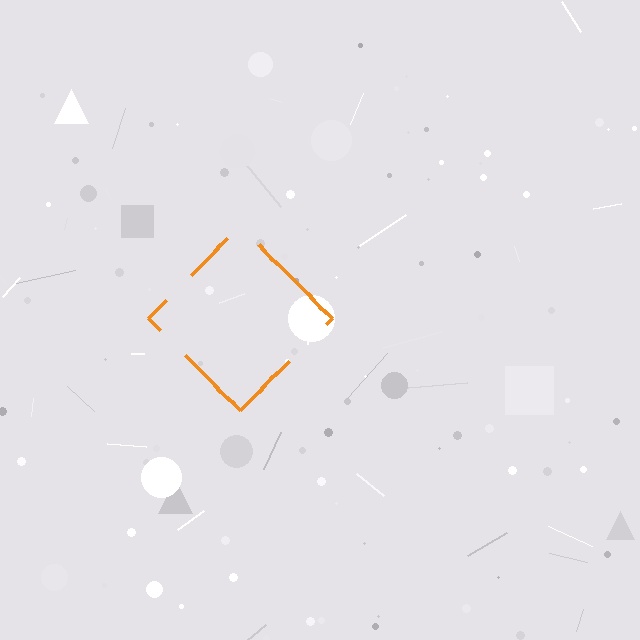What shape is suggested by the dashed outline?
The dashed outline suggests a diamond.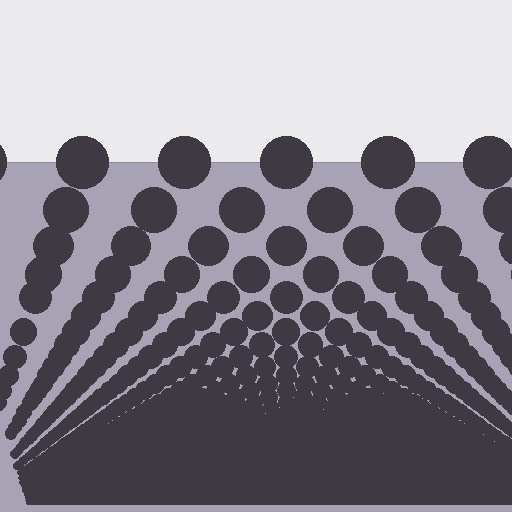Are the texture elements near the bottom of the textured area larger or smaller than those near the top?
Smaller. The gradient is inverted — elements near the bottom are smaller and denser.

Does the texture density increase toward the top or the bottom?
Density increases toward the bottom.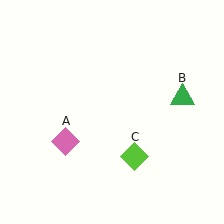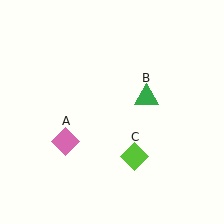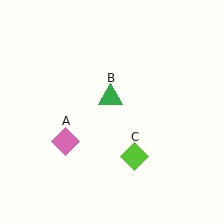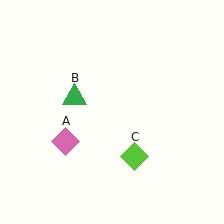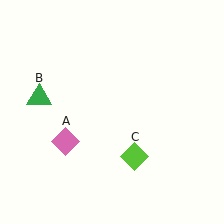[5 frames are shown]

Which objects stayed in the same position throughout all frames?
Pink diamond (object A) and lime diamond (object C) remained stationary.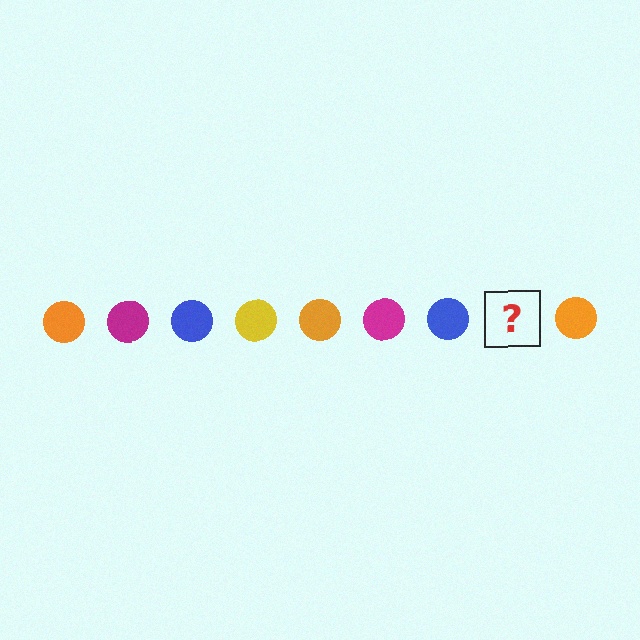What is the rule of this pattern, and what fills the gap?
The rule is that the pattern cycles through orange, magenta, blue, yellow circles. The gap should be filled with a yellow circle.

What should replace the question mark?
The question mark should be replaced with a yellow circle.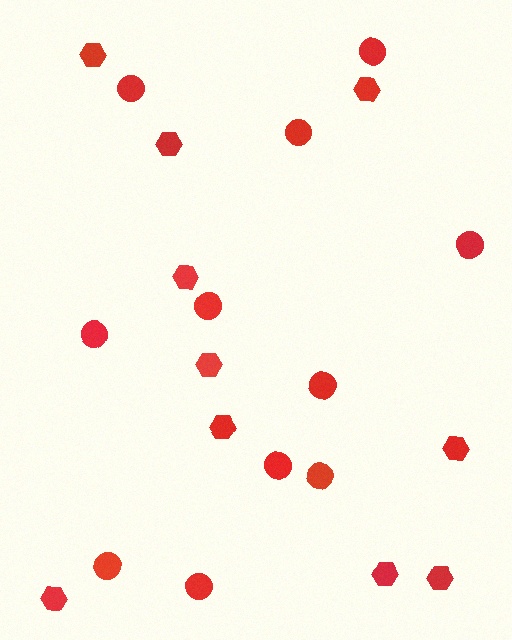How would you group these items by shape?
There are 2 groups: one group of circles (11) and one group of hexagons (10).